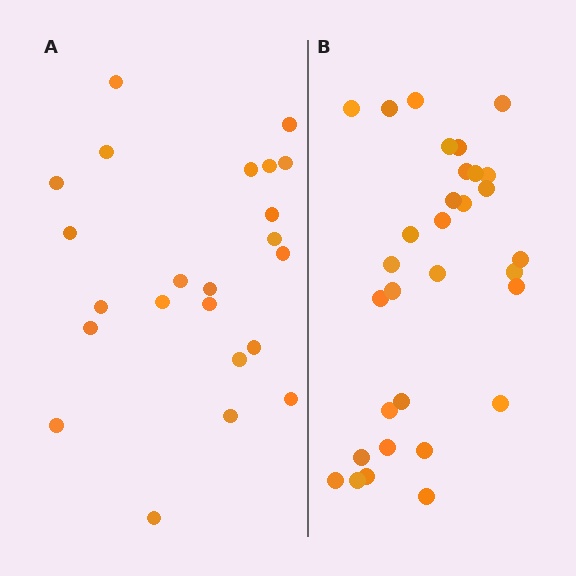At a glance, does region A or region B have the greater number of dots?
Region B (the right region) has more dots.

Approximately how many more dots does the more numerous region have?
Region B has roughly 8 or so more dots than region A.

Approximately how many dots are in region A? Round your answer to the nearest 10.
About 20 dots. (The exact count is 23, which rounds to 20.)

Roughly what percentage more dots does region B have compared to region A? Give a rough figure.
About 35% more.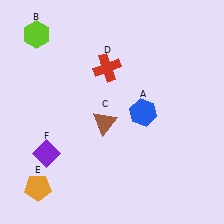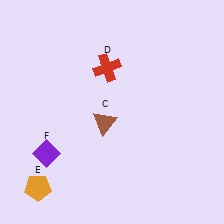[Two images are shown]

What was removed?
The lime hexagon (B), the blue hexagon (A) were removed in Image 2.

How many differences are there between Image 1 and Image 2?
There are 2 differences between the two images.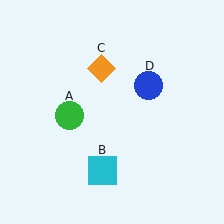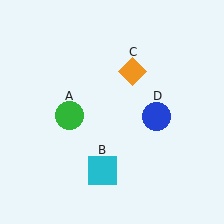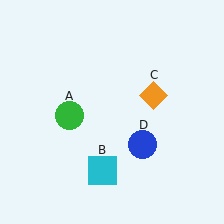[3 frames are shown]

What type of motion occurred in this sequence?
The orange diamond (object C), blue circle (object D) rotated clockwise around the center of the scene.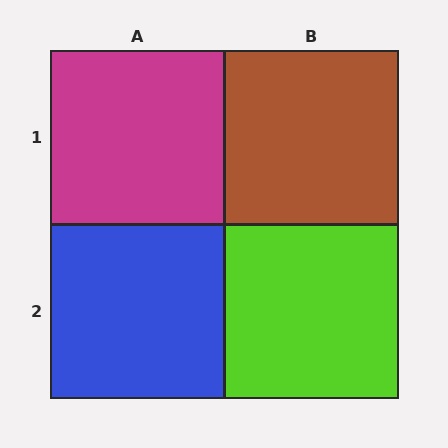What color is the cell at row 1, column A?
Magenta.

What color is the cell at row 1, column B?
Brown.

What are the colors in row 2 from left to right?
Blue, lime.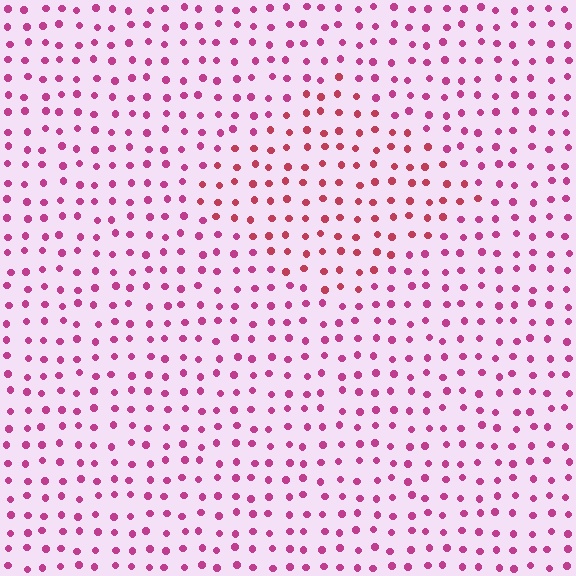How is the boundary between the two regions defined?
The boundary is defined purely by a slight shift in hue (about 25 degrees). Spacing, size, and orientation are identical on both sides.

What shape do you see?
I see a diamond.